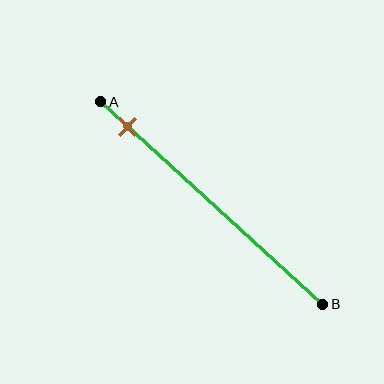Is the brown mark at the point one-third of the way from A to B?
No, the mark is at about 10% from A, not at the 33% one-third point.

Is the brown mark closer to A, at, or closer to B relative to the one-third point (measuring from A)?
The brown mark is closer to point A than the one-third point of segment AB.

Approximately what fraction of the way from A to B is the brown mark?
The brown mark is approximately 10% of the way from A to B.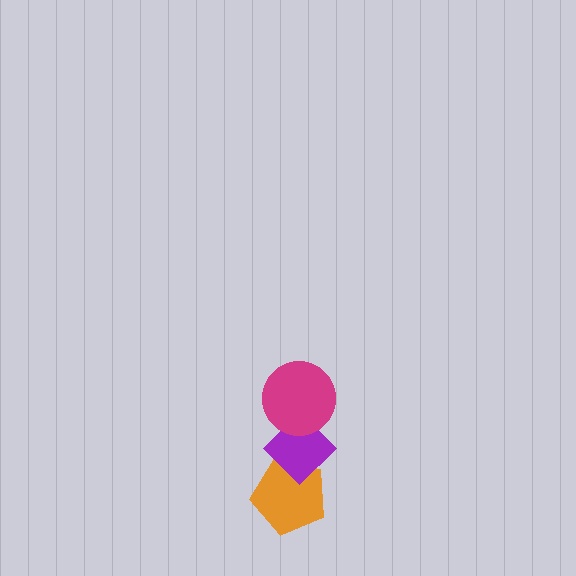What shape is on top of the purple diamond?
The magenta circle is on top of the purple diamond.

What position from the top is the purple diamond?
The purple diamond is 2nd from the top.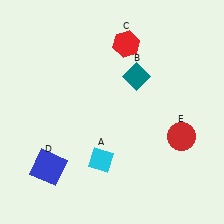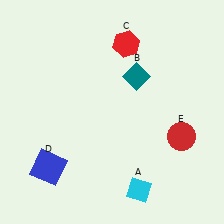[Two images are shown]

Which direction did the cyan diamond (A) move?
The cyan diamond (A) moved right.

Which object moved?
The cyan diamond (A) moved right.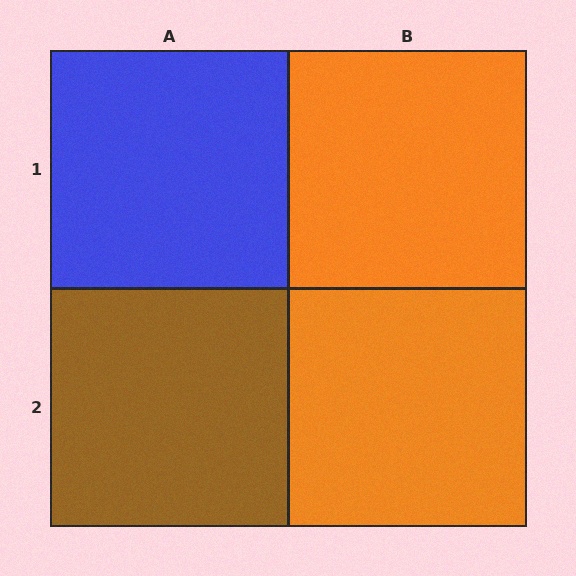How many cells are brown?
1 cell is brown.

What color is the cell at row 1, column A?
Blue.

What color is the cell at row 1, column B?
Orange.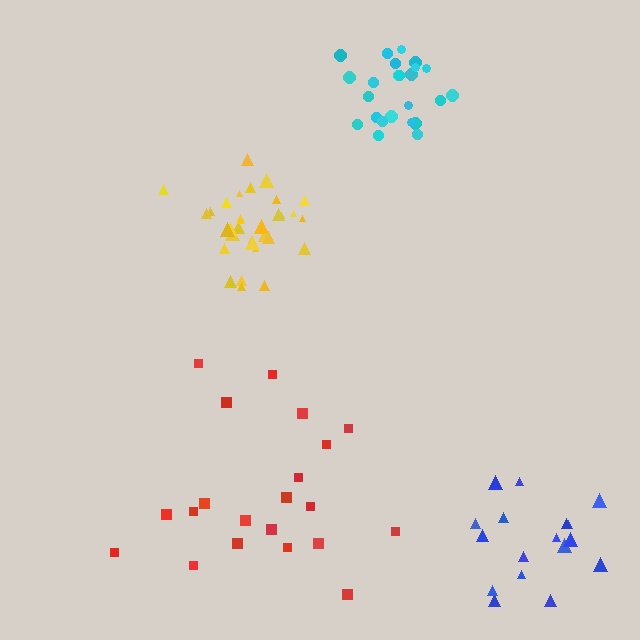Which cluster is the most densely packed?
Yellow.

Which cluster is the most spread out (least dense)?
Red.